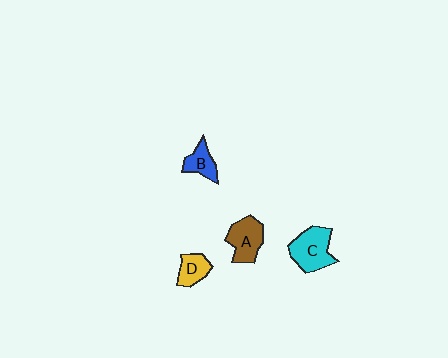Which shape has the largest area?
Shape C (cyan).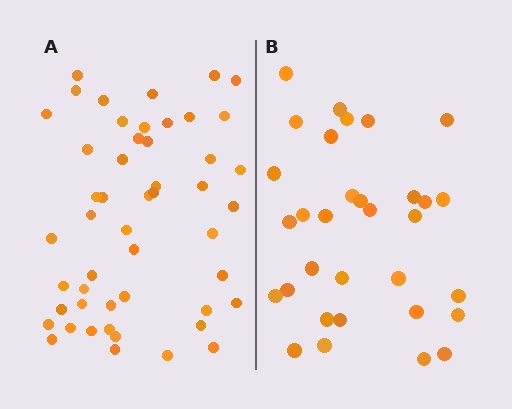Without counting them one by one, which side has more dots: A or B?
Region A (the left region) has more dots.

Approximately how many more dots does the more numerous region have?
Region A has approximately 20 more dots than region B.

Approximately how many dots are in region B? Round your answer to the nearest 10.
About 30 dots. (The exact count is 32, which rounds to 30.)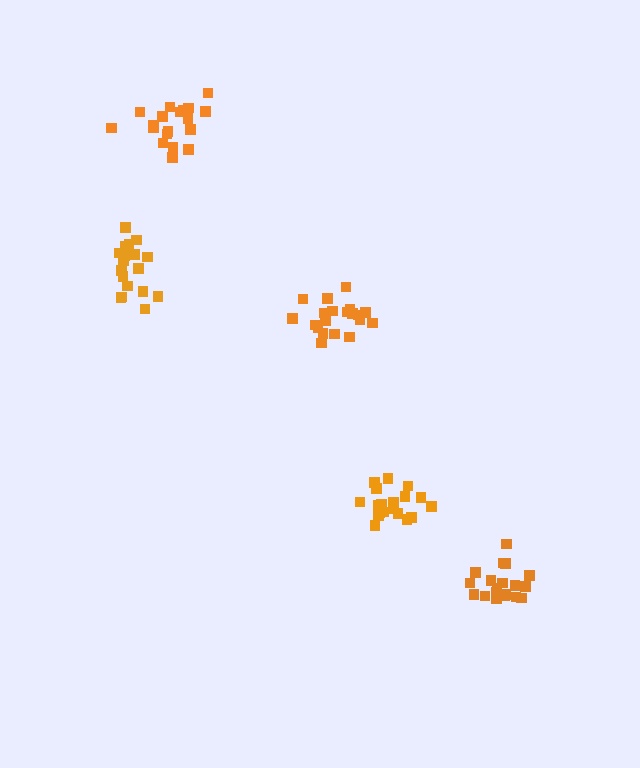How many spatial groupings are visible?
There are 5 spatial groupings.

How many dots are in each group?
Group 1: 18 dots, Group 2: 19 dots, Group 3: 20 dots, Group 4: 19 dots, Group 5: 19 dots (95 total).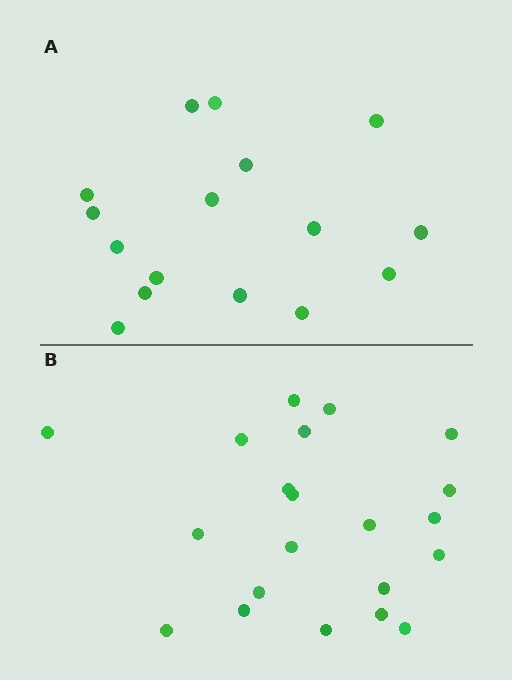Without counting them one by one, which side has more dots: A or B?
Region B (the bottom region) has more dots.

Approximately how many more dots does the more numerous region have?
Region B has about 5 more dots than region A.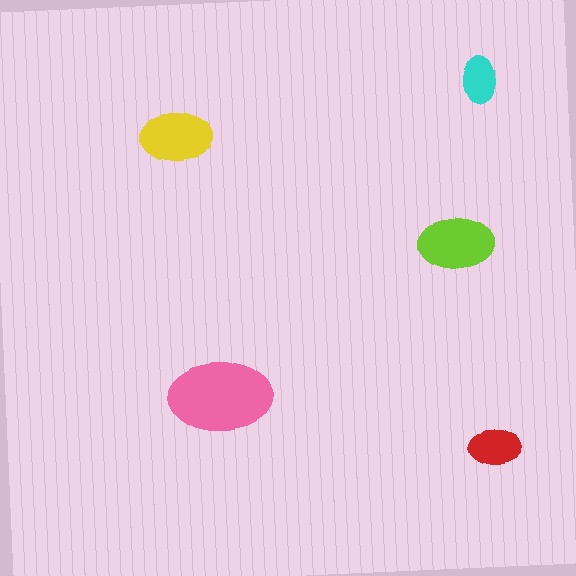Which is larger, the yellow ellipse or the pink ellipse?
The pink one.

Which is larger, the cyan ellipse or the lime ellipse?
The lime one.